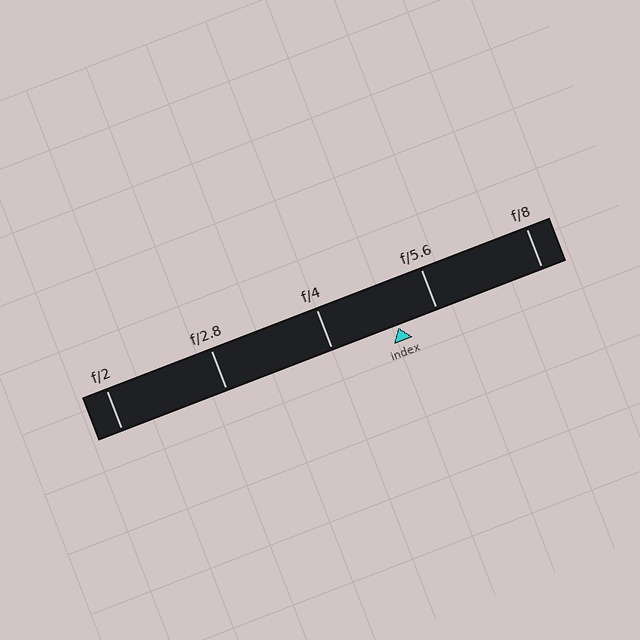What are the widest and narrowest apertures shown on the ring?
The widest aperture shown is f/2 and the narrowest is f/8.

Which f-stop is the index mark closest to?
The index mark is closest to f/5.6.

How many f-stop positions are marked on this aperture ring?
There are 5 f-stop positions marked.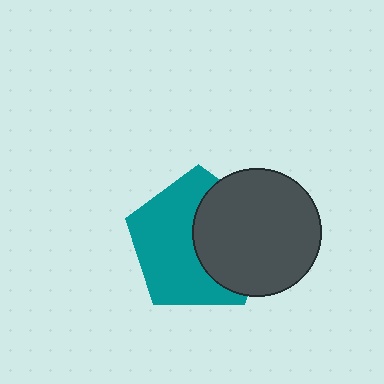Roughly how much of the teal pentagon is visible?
About half of it is visible (roughly 58%).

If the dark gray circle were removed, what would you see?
You would see the complete teal pentagon.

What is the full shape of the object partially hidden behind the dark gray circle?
The partially hidden object is a teal pentagon.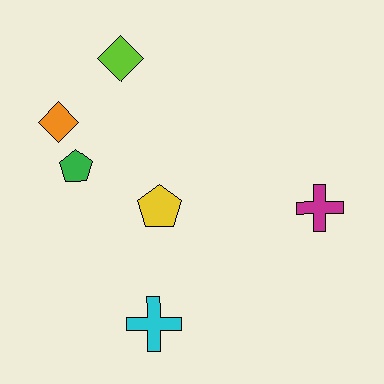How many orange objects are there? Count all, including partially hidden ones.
There is 1 orange object.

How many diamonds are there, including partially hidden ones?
There are 2 diamonds.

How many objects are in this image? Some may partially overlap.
There are 6 objects.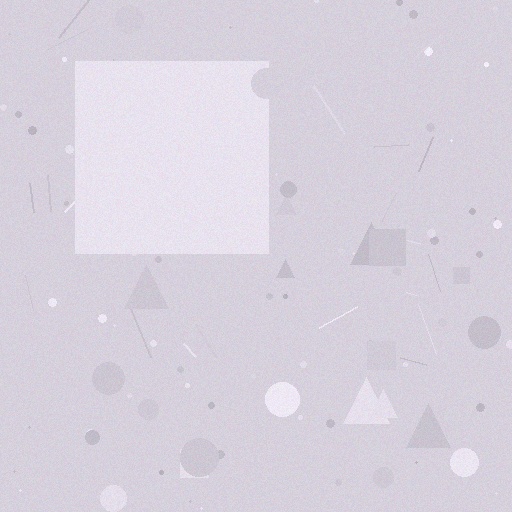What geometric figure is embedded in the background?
A square is embedded in the background.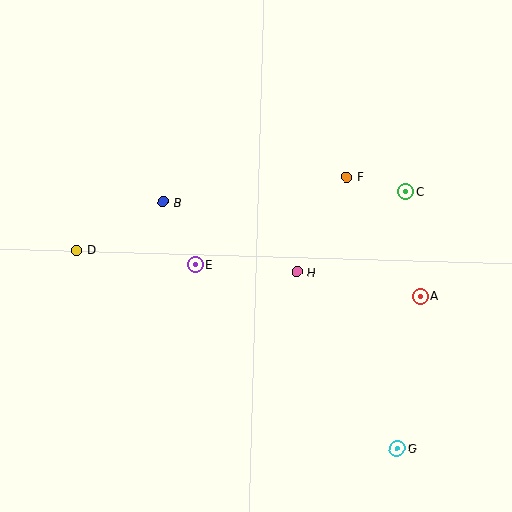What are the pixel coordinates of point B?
Point B is at (163, 202).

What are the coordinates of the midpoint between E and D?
The midpoint between E and D is at (136, 257).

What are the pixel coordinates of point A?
Point A is at (420, 296).